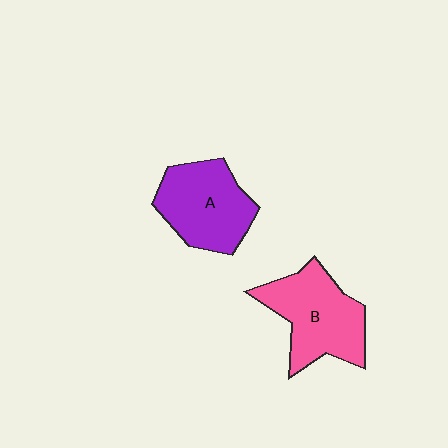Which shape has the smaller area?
Shape A (purple).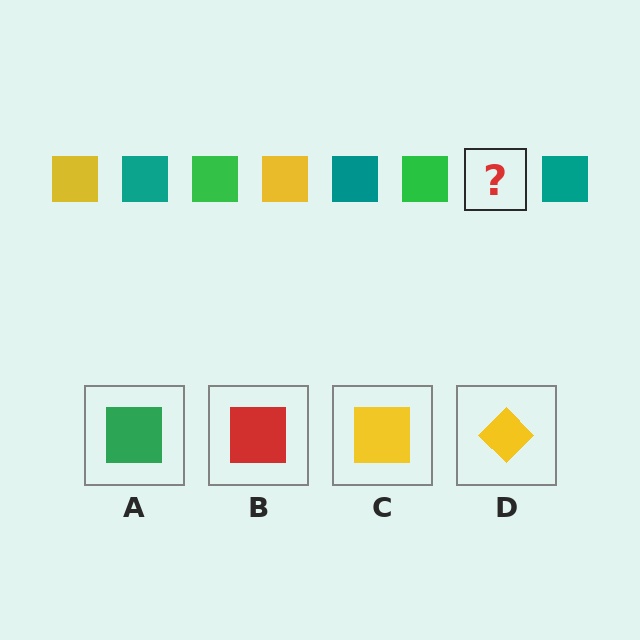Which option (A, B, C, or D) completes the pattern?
C.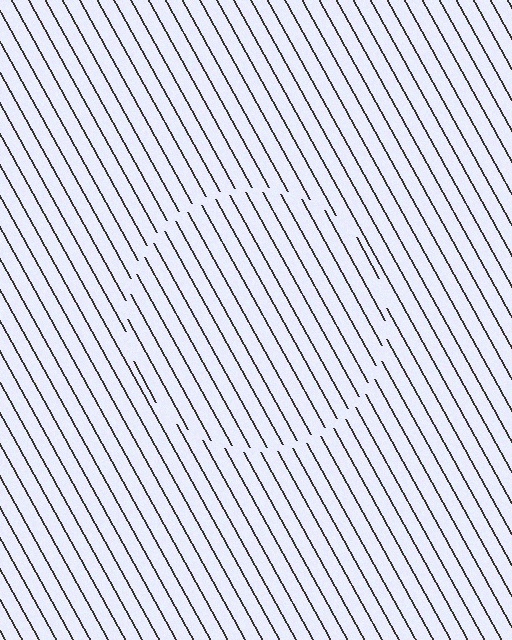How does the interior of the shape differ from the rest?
The interior of the shape contains the same grating, shifted by half a period — the contour is defined by the phase discontinuity where line-ends from the inner and outer gratings abut.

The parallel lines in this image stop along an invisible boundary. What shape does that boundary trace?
An illusory circle. The interior of the shape contains the same grating, shifted by half a period — the contour is defined by the phase discontinuity where line-ends from the inner and outer gratings abut.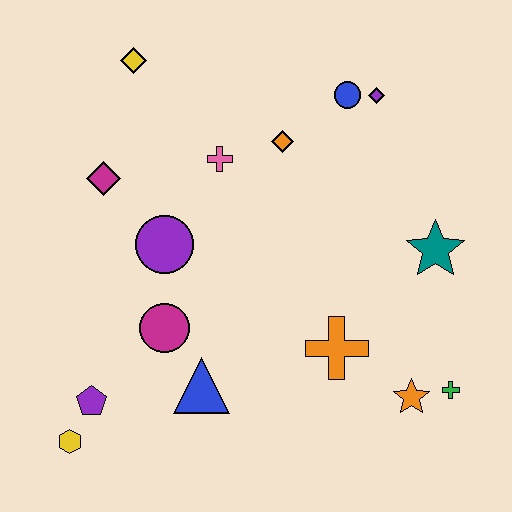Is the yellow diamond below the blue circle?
No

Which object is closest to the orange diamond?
The pink cross is closest to the orange diamond.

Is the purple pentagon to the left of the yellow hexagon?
No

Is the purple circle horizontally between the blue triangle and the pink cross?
No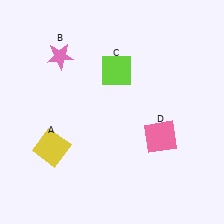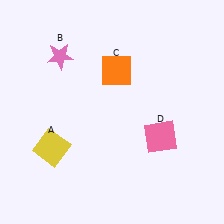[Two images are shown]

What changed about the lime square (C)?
In Image 1, C is lime. In Image 2, it changed to orange.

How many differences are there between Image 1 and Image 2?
There is 1 difference between the two images.